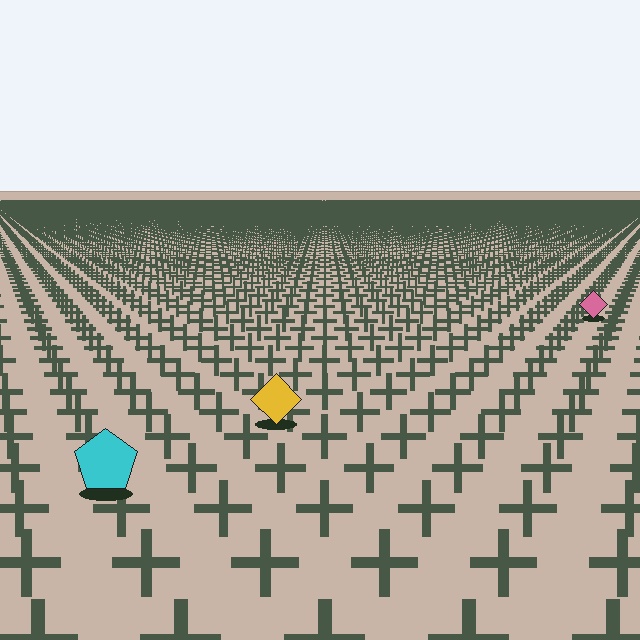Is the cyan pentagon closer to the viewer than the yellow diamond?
Yes. The cyan pentagon is closer — you can tell from the texture gradient: the ground texture is coarser near it.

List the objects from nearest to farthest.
From nearest to farthest: the cyan pentagon, the yellow diamond, the pink diamond.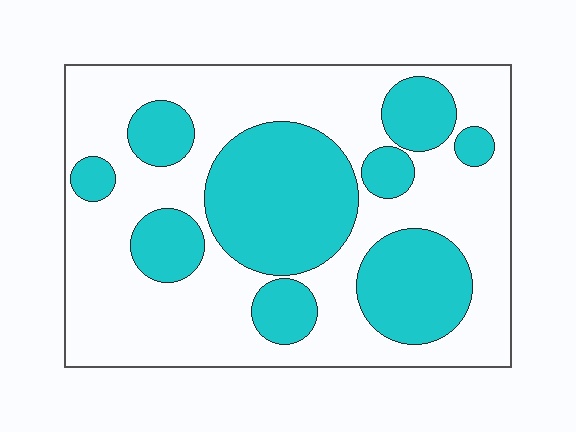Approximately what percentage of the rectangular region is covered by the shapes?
Approximately 35%.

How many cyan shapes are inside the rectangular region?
9.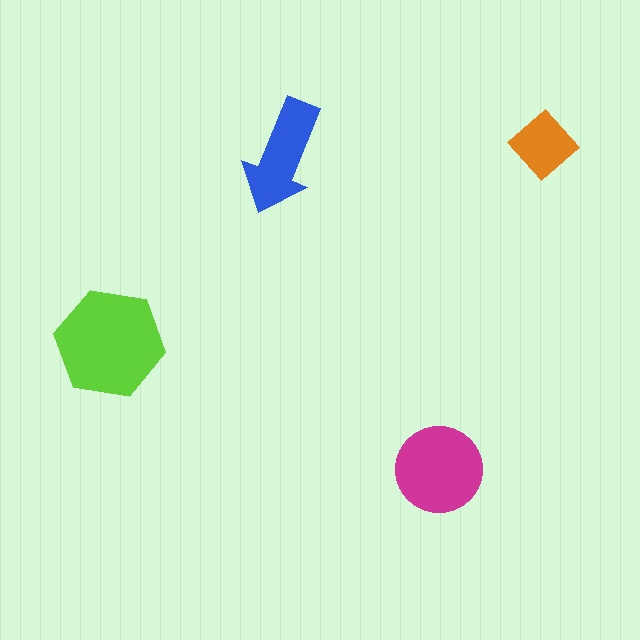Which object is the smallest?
The orange diamond.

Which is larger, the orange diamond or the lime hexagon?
The lime hexagon.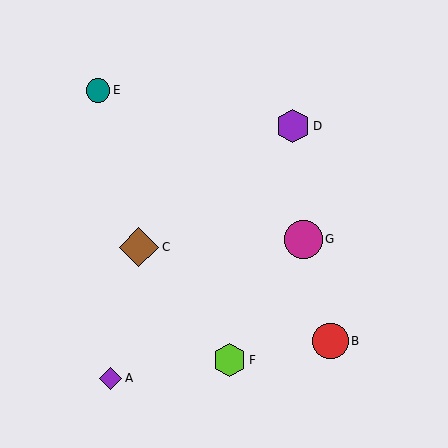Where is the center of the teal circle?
The center of the teal circle is at (98, 90).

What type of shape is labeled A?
Shape A is a purple diamond.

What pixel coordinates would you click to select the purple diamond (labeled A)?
Click at (111, 378) to select the purple diamond A.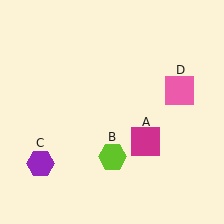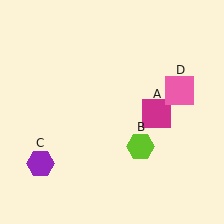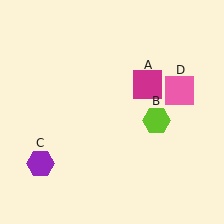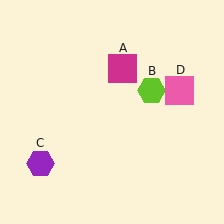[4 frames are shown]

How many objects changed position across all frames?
2 objects changed position: magenta square (object A), lime hexagon (object B).